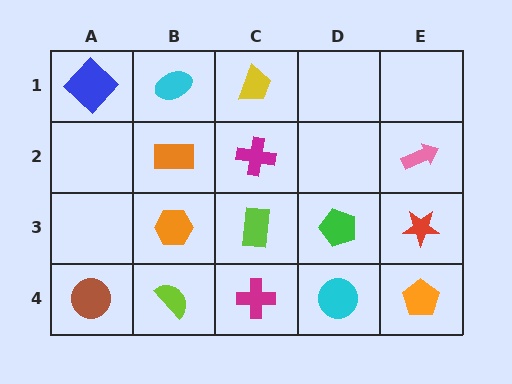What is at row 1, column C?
A yellow trapezoid.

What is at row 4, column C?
A magenta cross.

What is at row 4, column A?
A brown circle.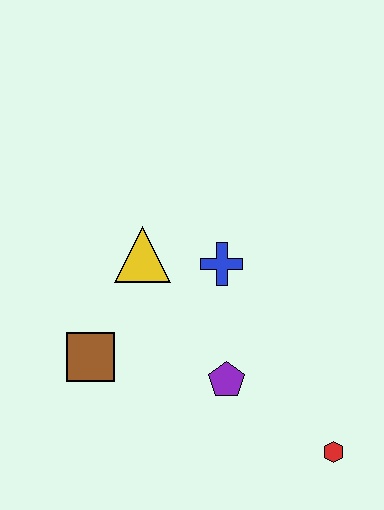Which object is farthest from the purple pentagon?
The yellow triangle is farthest from the purple pentagon.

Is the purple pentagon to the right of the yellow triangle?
Yes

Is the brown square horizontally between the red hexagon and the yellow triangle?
No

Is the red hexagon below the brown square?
Yes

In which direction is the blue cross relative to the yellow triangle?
The blue cross is to the right of the yellow triangle.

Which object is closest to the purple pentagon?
The blue cross is closest to the purple pentagon.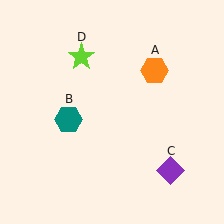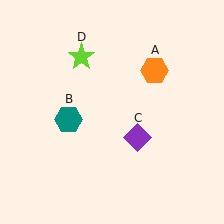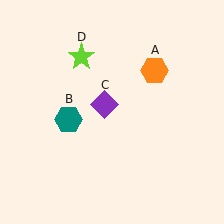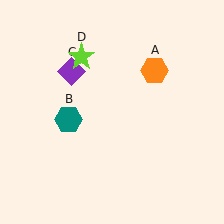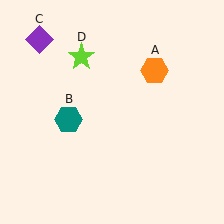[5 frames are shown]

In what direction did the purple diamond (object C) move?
The purple diamond (object C) moved up and to the left.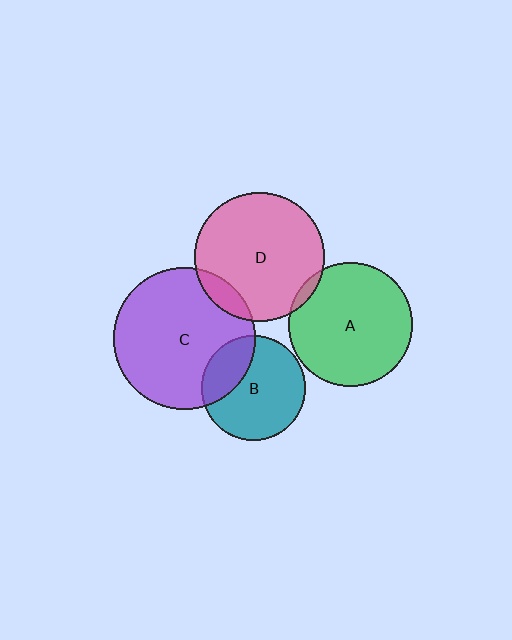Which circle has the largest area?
Circle C (purple).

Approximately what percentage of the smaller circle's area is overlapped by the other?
Approximately 5%.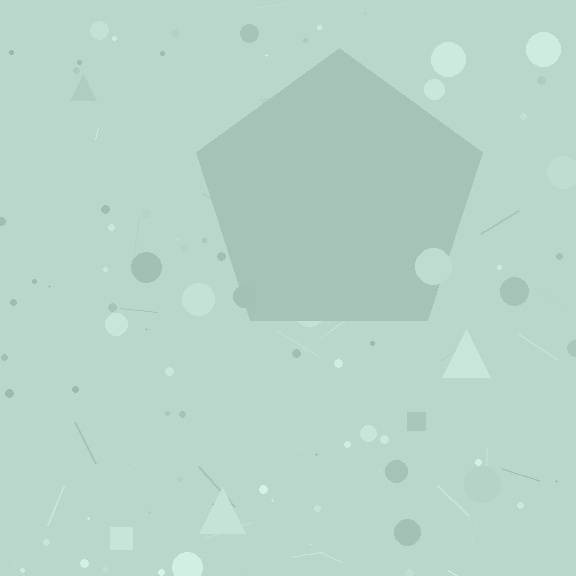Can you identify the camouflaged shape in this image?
The camouflaged shape is a pentagon.